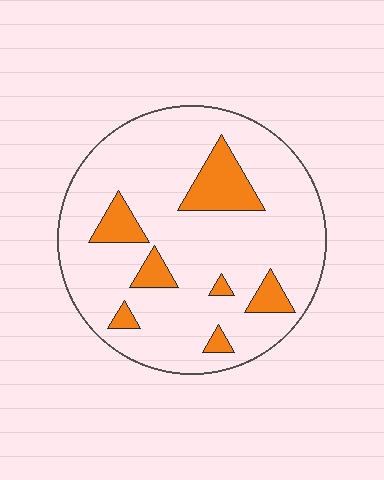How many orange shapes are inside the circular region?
7.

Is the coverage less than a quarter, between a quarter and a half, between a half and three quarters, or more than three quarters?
Less than a quarter.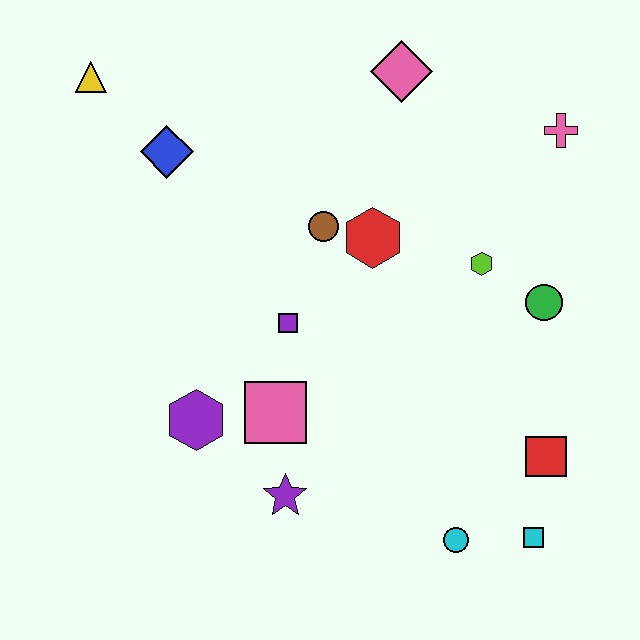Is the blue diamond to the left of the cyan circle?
Yes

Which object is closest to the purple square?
The pink square is closest to the purple square.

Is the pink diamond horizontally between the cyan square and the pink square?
Yes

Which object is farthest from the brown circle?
The cyan square is farthest from the brown circle.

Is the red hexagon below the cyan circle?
No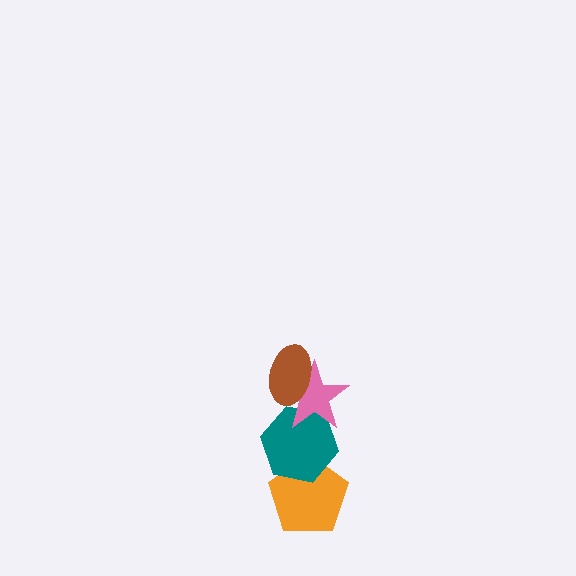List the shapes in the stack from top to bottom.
From top to bottom: the brown ellipse, the pink star, the teal hexagon, the orange pentagon.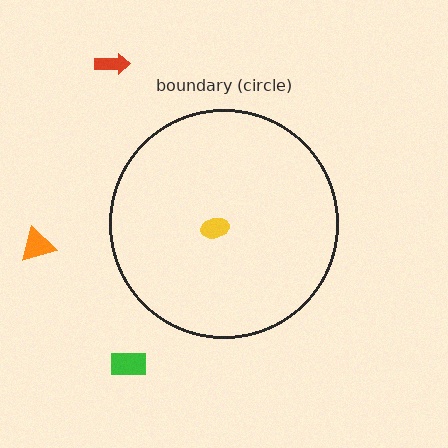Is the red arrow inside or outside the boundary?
Outside.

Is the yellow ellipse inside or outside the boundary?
Inside.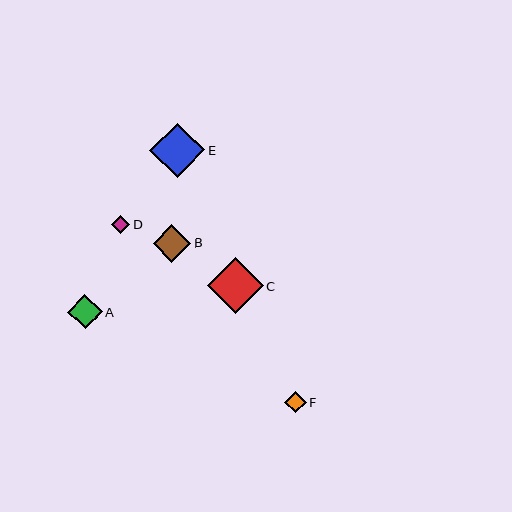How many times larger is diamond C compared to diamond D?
Diamond C is approximately 3.0 times the size of diamond D.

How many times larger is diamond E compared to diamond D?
Diamond E is approximately 3.0 times the size of diamond D.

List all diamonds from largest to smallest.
From largest to smallest: C, E, B, A, F, D.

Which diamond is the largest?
Diamond C is the largest with a size of approximately 56 pixels.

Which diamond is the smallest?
Diamond D is the smallest with a size of approximately 18 pixels.